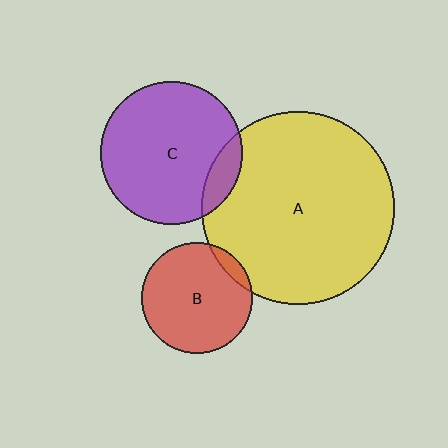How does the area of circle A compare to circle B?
Approximately 3.0 times.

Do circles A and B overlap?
Yes.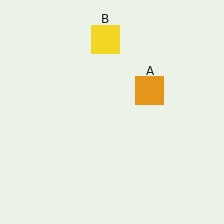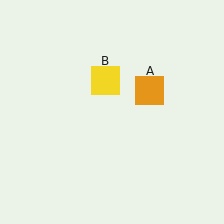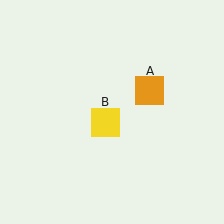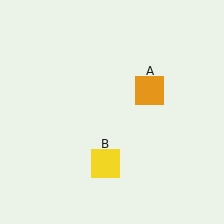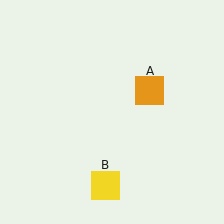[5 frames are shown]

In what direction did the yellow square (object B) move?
The yellow square (object B) moved down.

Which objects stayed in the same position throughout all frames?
Orange square (object A) remained stationary.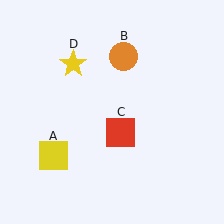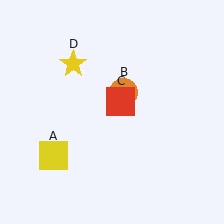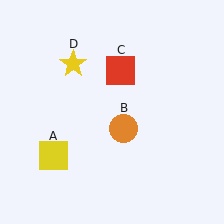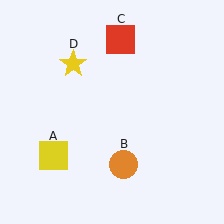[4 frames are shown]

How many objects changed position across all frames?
2 objects changed position: orange circle (object B), red square (object C).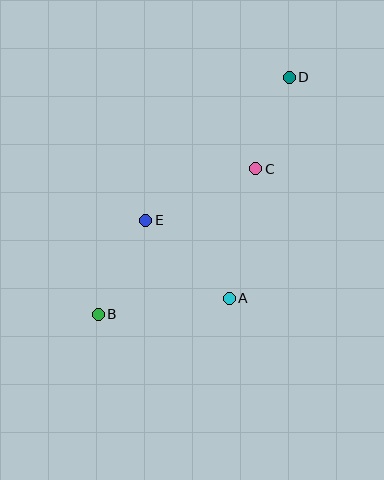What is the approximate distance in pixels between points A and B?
The distance between A and B is approximately 132 pixels.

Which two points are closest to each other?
Points C and D are closest to each other.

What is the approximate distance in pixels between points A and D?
The distance between A and D is approximately 229 pixels.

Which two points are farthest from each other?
Points B and D are farthest from each other.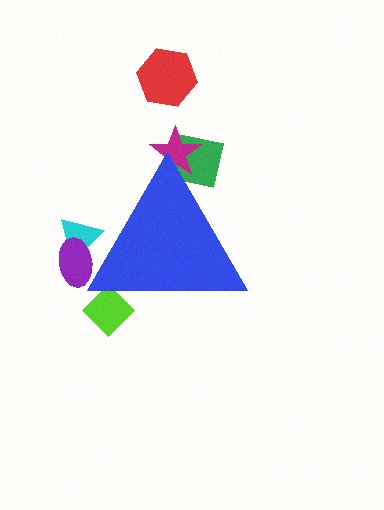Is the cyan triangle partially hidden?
Yes, the cyan triangle is partially hidden behind the blue triangle.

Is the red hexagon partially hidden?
No, the red hexagon is fully visible.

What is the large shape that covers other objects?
A blue triangle.